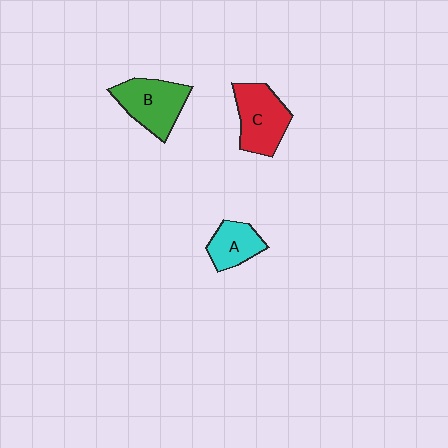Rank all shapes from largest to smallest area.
From largest to smallest: C (red), B (green), A (cyan).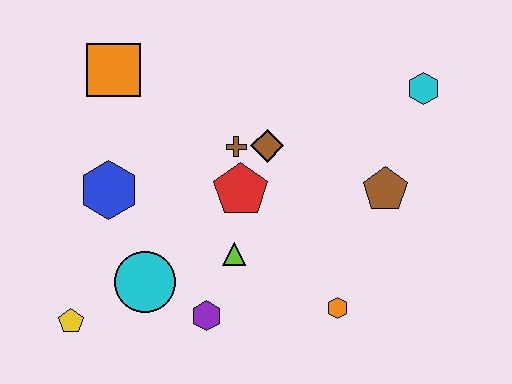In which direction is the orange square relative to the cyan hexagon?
The orange square is to the left of the cyan hexagon.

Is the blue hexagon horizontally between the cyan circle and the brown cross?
No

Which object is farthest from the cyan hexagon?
The yellow pentagon is farthest from the cyan hexagon.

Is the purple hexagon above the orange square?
No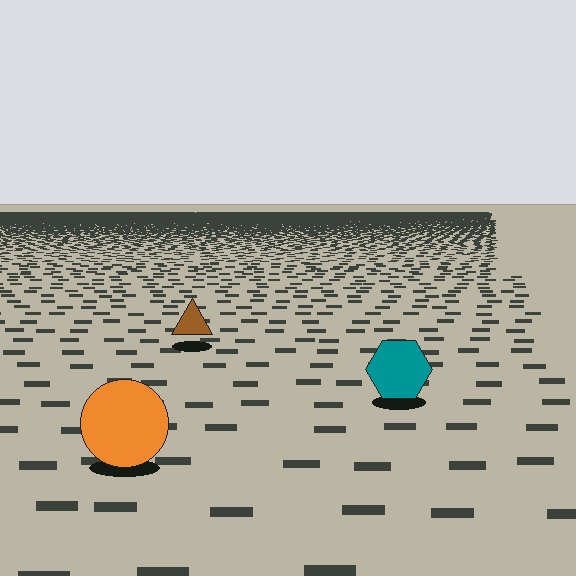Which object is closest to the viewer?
The orange circle is closest. The texture marks near it are larger and more spread out.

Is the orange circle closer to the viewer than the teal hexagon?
Yes. The orange circle is closer — you can tell from the texture gradient: the ground texture is coarser near it.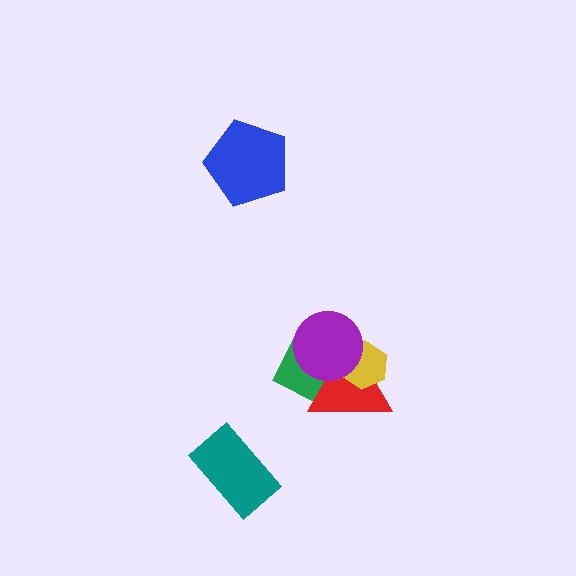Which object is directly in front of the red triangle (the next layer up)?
The yellow hexagon is directly in front of the red triangle.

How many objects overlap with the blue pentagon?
0 objects overlap with the blue pentagon.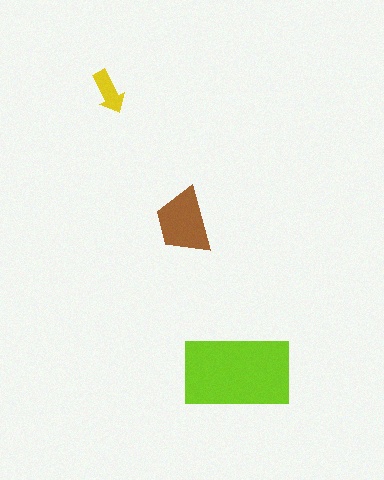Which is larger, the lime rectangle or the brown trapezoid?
The lime rectangle.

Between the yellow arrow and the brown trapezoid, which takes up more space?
The brown trapezoid.